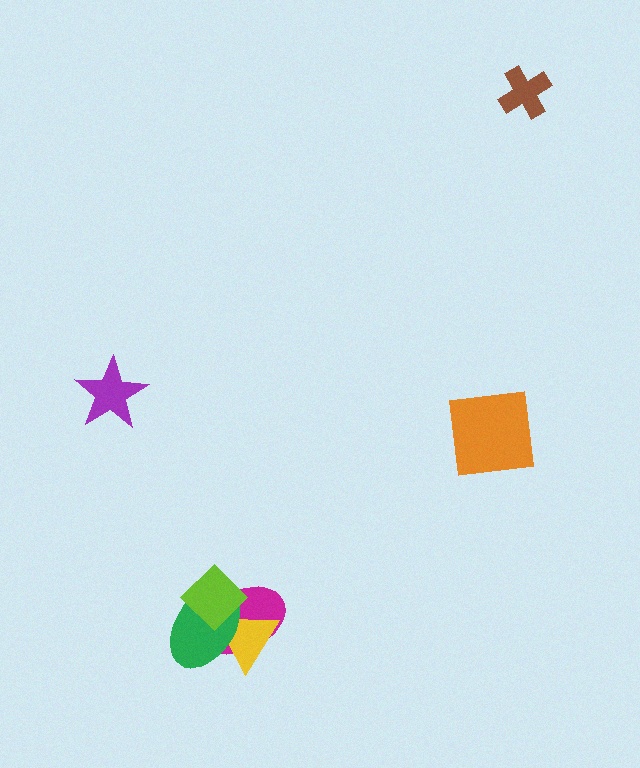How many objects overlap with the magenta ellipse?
3 objects overlap with the magenta ellipse.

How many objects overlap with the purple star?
0 objects overlap with the purple star.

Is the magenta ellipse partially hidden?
Yes, it is partially covered by another shape.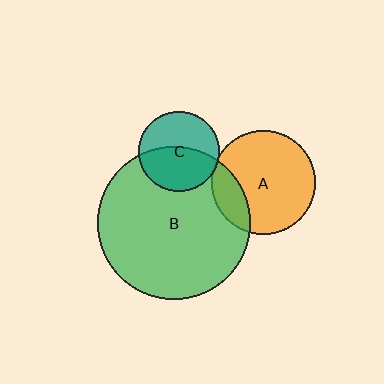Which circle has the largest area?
Circle B (green).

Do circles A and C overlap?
Yes.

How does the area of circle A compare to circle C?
Approximately 1.6 times.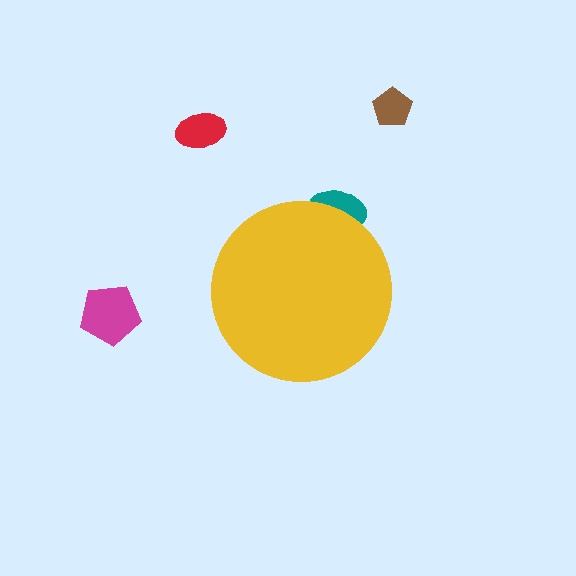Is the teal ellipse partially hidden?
Yes, the teal ellipse is partially hidden behind the yellow circle.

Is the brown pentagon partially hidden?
No, the brown pentagon is fully visible.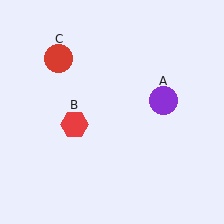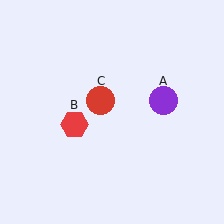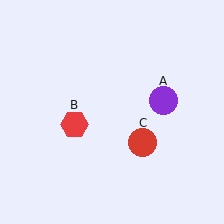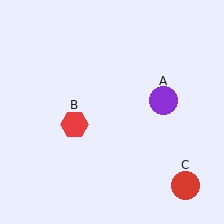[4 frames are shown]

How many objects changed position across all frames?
1 object changed position: red circle (object C).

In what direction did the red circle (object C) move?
The red circle (object C) moved down and to the right.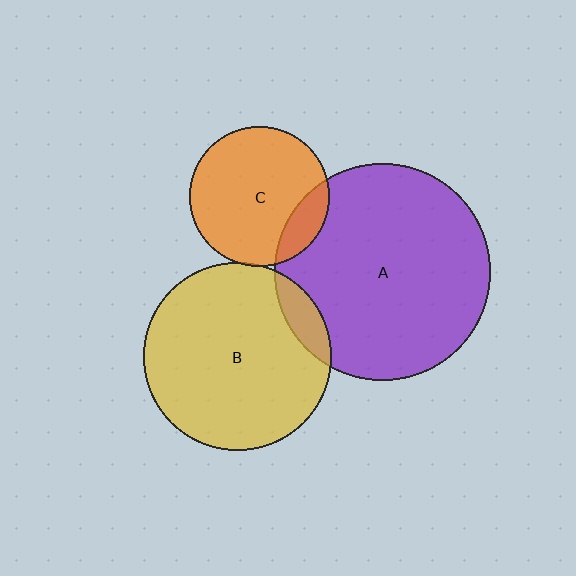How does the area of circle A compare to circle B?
Approximately 1.3 times.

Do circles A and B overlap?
Yes.